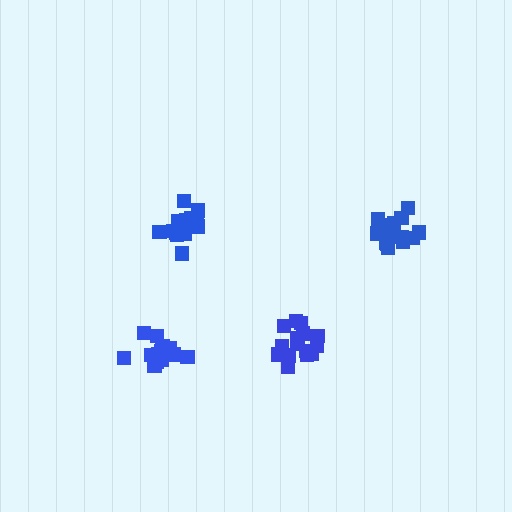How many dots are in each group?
Group 1: 15 dots, Group 2: 13 dots, Group 3: 15 dots, Group 4: 15 dots (58 total).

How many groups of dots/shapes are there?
There are 4 groups.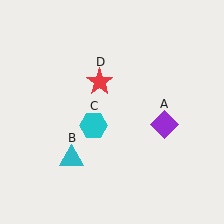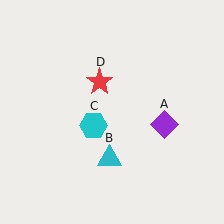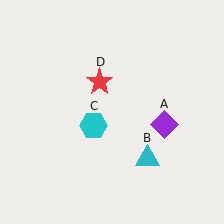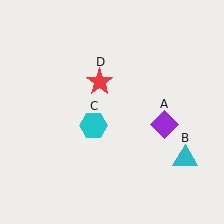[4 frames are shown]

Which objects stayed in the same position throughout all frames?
Purple diamond (object A) and cyan hexagon (object C) and red star (object D) remained stationary.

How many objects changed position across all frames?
1 object changed position: cyan triangle (object B).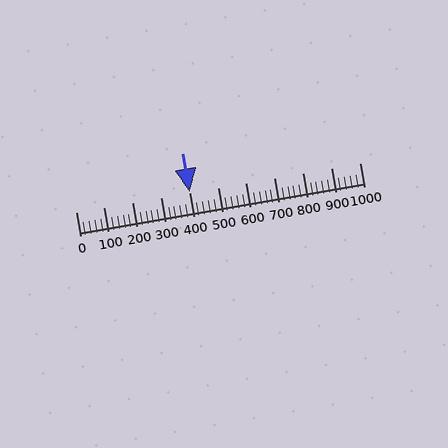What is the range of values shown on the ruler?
The ruler shows values from 0 to 1000.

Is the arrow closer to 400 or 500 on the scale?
The arrow is closer to 400.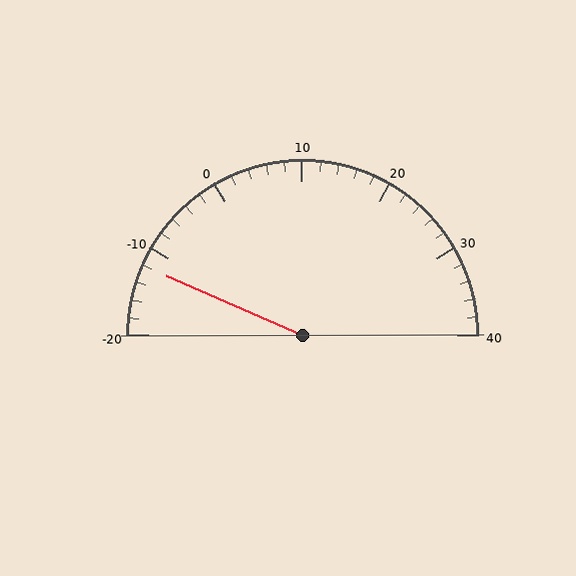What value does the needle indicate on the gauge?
The needle indicates approximately -12.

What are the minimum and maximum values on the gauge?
The gauge ranges from -20 to 40.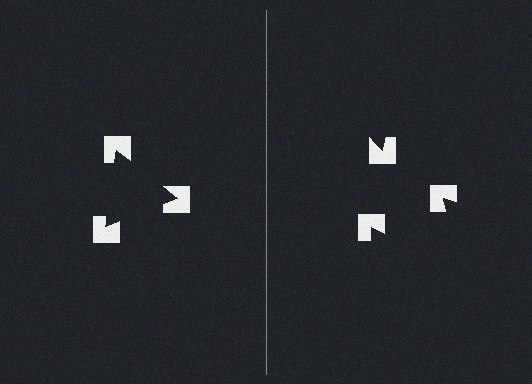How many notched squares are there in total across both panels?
6 — 3 on each side.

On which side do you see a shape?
An illusory triangle appears on the left side. On the right side the wedge cuts are rotated, so no coherent shape forms.